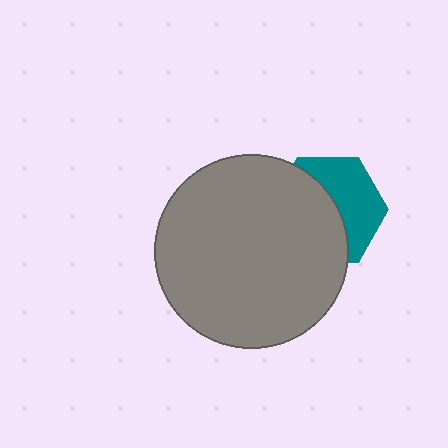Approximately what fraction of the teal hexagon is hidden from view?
Roughly 56% of the teal hexagon is hidden behind the gray circle.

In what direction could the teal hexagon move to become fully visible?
The teal hexagon could move right. That would shift it out from behind the gray circle entirely.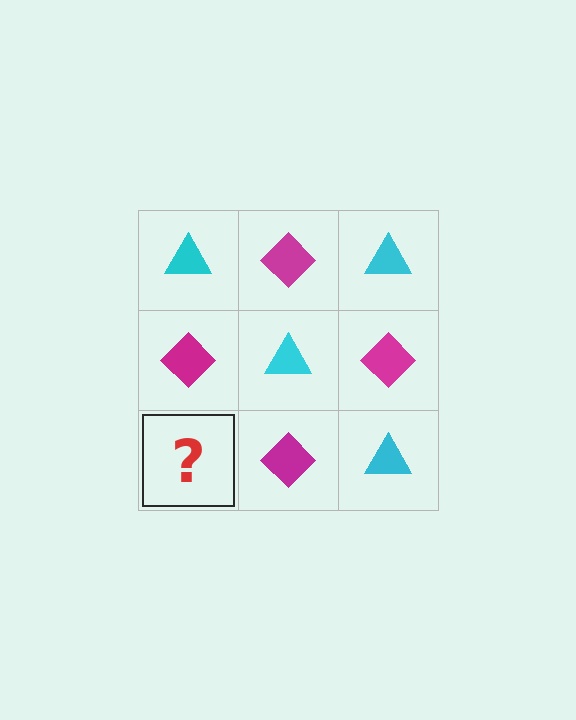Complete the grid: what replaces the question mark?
The question mark should be replaced with a cyan triangle.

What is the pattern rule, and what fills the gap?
The rule is that it alternates cyan triangle and magenta diamond in a checkerboard pattern. The gap should be filled with a cyan triangle.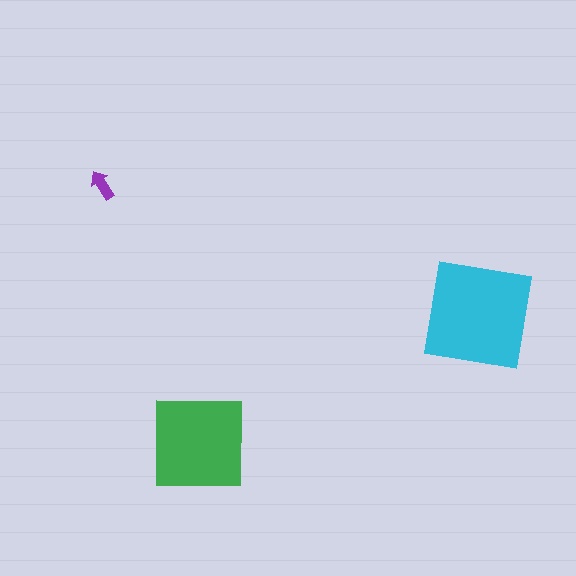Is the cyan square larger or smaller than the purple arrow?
Larger.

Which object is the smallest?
The purple arrow.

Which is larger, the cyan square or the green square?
The cyan square.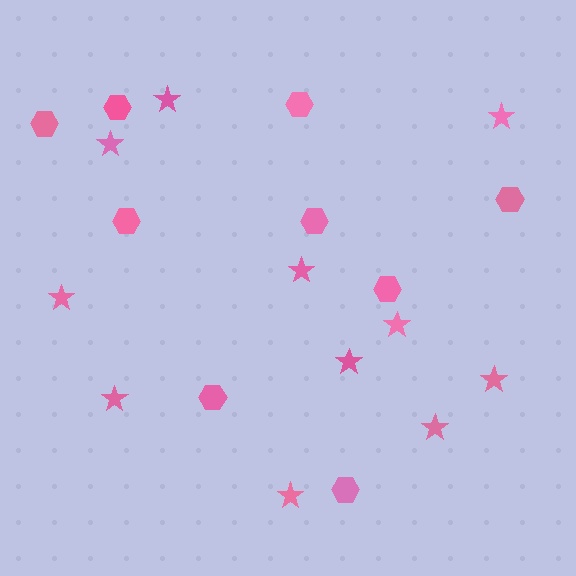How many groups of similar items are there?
There are 2 groups: one group of hexagons (9) and one group of stars (11).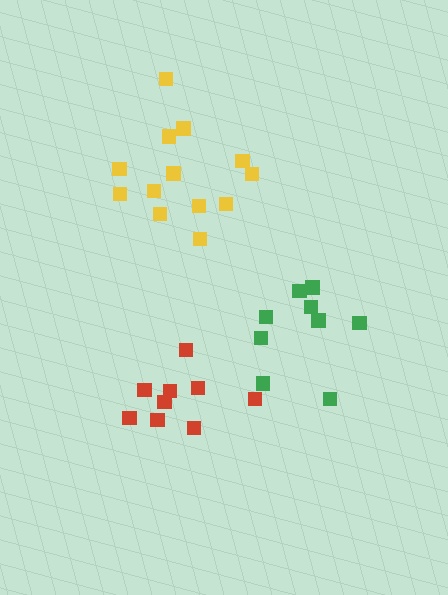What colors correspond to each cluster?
The clusters are colored: red, yellow, green.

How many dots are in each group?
Group 1: 9 dots, Group 2: 13 dots, Group 3: 9 dots (31 total).